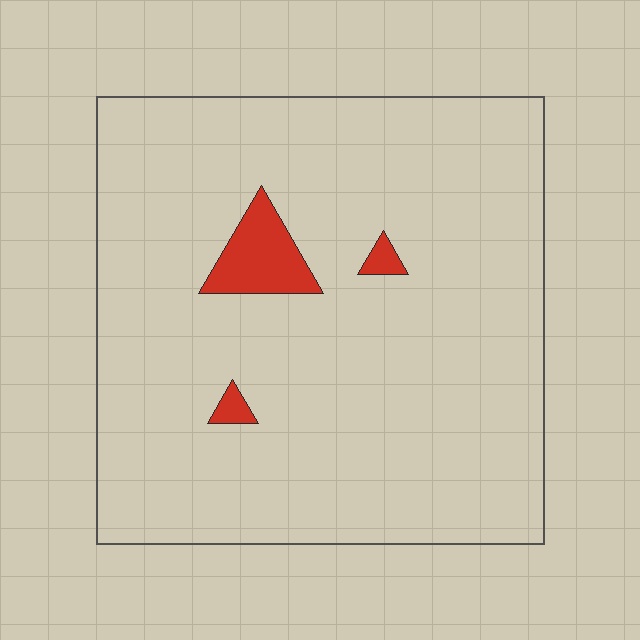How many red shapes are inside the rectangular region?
3.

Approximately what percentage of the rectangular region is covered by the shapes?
Approximately 5%.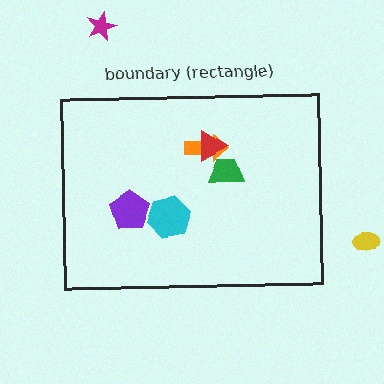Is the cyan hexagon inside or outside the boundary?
Inside.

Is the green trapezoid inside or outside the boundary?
Inside.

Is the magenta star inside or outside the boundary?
Outside.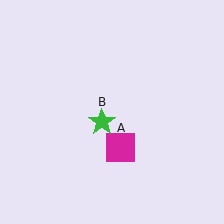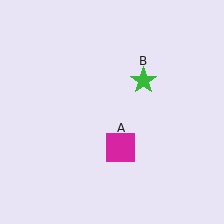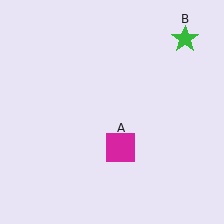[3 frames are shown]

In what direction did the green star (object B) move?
The green star (object B) moved up and to the right.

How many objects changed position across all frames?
1 object changed position: green star (object B).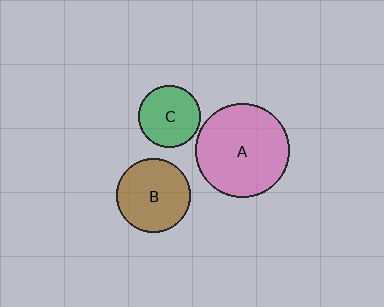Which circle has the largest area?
Circle A (pink).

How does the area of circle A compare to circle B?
Approximately 1.6 times.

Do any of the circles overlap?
No, none of the circles overlap.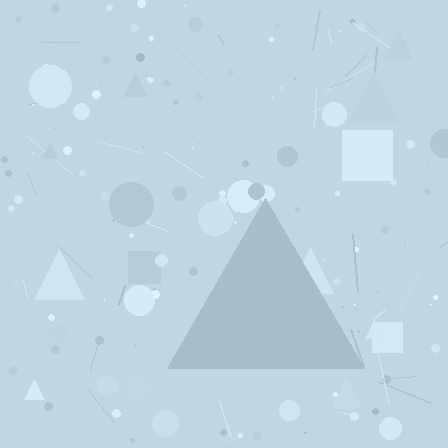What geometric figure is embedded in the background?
A triangle is embedded in the background.